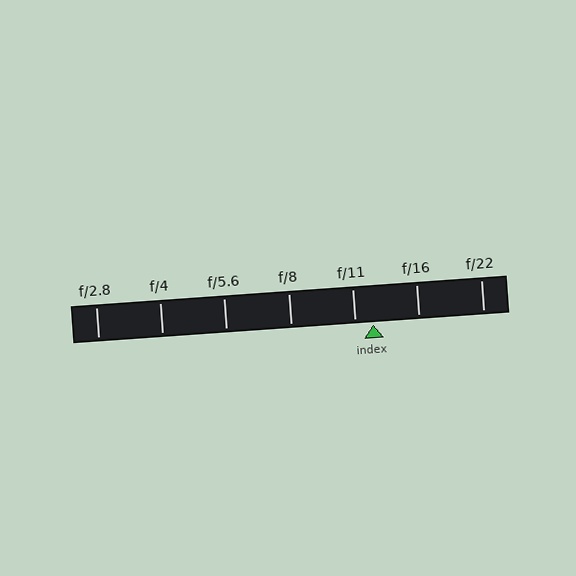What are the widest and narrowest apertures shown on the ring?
The widest aperture shown is f/2.8 and the narrowest is f/22.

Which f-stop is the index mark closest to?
The index mark is closest to f/11.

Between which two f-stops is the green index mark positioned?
The index mark is between f/11 and f/16.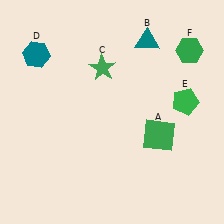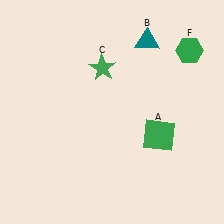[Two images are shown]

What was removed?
The green pentagon (E), the teal hexagon (D) were removed in Image 2.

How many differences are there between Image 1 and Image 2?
There are 2 differences between the two images.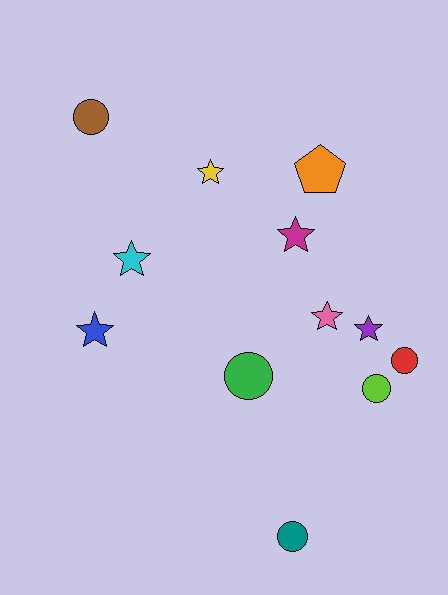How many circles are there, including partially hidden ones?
There are 5 circles.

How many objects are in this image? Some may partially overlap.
There are 12 objects.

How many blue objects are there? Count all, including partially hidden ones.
There is 1 blue object.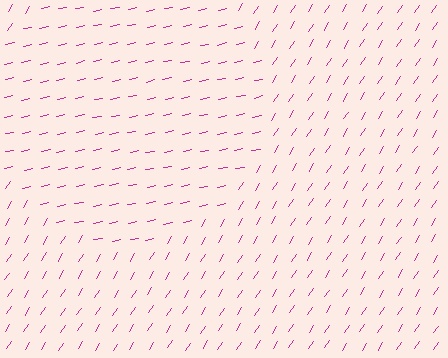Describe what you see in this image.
The image is filled with small magenta line segments. A circle region in the image has lines oriented differently from the surrounding lines, creating a visible texture boundary.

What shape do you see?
I see a circle.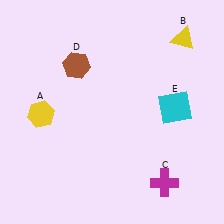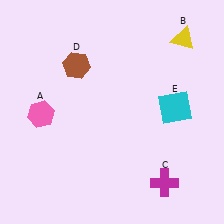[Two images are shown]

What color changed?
The hexagon (A) changed from yellow in Image 1 to pink in Image 2.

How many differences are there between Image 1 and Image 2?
There is 1 difference between the two images.